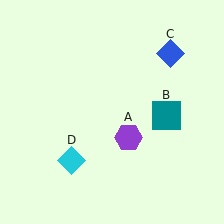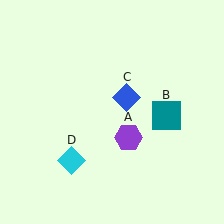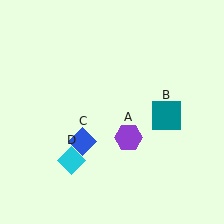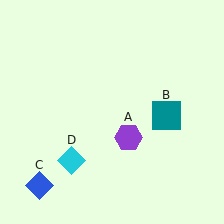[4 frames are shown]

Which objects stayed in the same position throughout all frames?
Purple hexagon (object A) and teal square (object B) and cyan diamond (object D) remained stationary.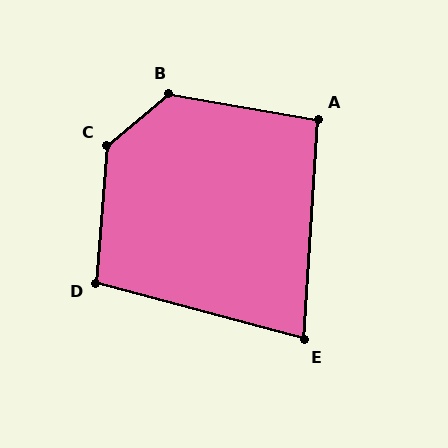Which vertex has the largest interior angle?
C, at approximately 134 degrees.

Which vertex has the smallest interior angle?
E, at approximately 78 degrees.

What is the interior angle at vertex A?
Approximately 96 degrees (obtuse).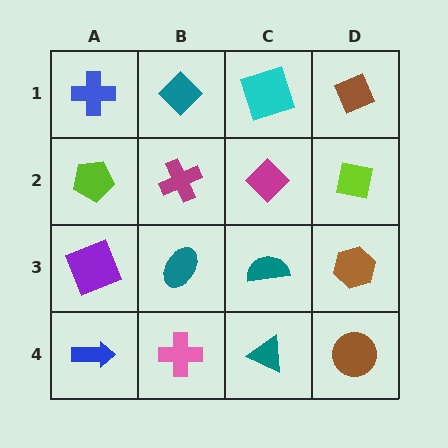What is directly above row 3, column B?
A magenta cross.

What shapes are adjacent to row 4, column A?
A purple square (row 3, column A), a pink cross (row 4, column B).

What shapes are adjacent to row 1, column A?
A lime pentagon (row 2, column A), a teal diamond (row 1, column B).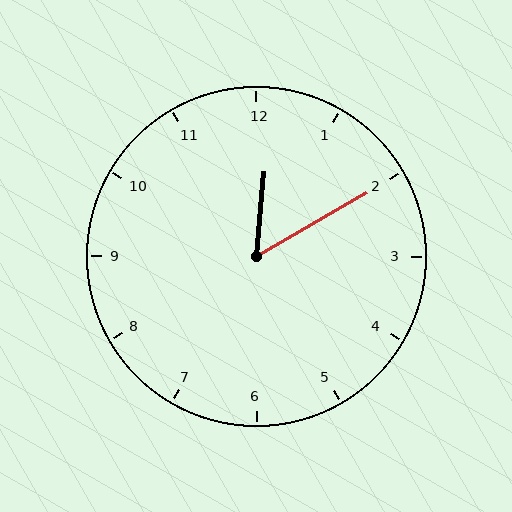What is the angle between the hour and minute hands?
Approximately 55 degrees.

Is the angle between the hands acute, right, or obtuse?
It is acute.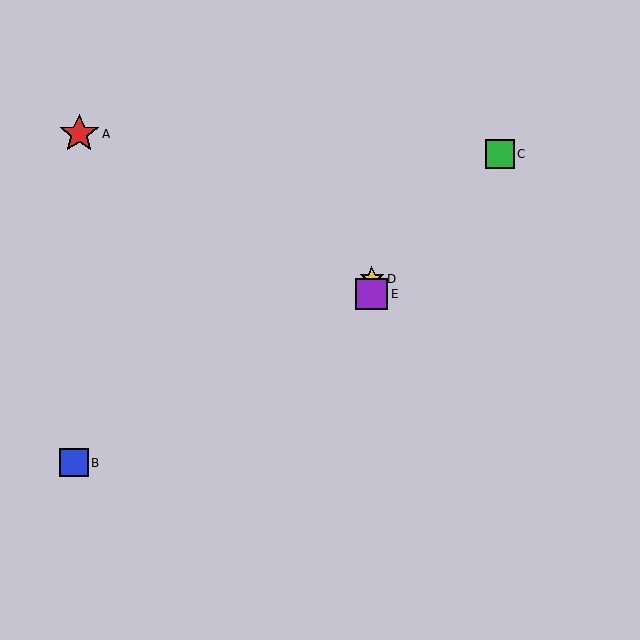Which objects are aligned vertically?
Objects D, E are aligned vertically.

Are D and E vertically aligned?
Yes, both are at x≈372.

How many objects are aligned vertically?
2 objects (D, E) are aligned vertically.